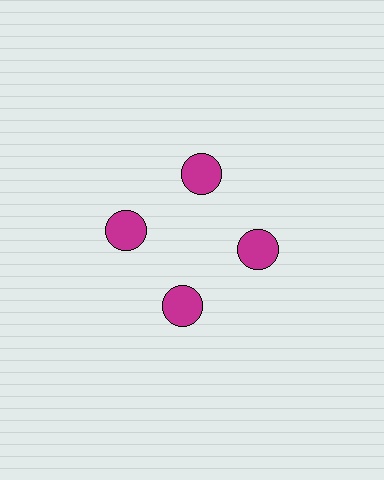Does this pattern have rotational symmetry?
Yes, this pattern has 4-fold rotational symmetry. It looks the same after rotating 90 degrees around the center.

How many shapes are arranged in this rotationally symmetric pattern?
There are 4 shapes, arranged in 4 groups of 1.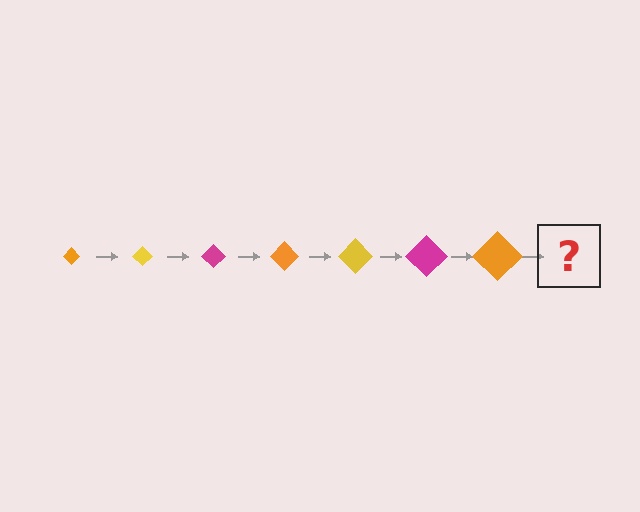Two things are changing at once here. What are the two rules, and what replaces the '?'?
The two rules are that the diamond grows larger each step and the color cycles through orange, yellow, and magenta. The '?' should be a yellow diamond, larger than the previous one.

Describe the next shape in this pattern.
It should be a yellow diamond, larger than the previous one.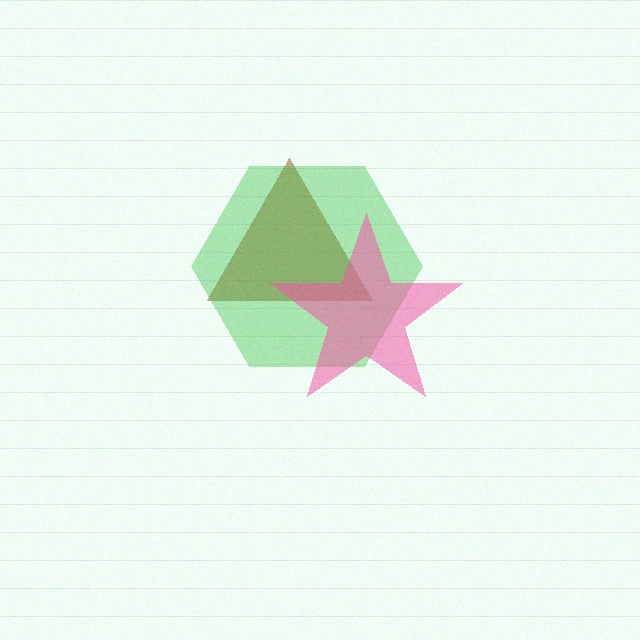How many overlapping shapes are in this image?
There are 3 overlapping shapes in the image.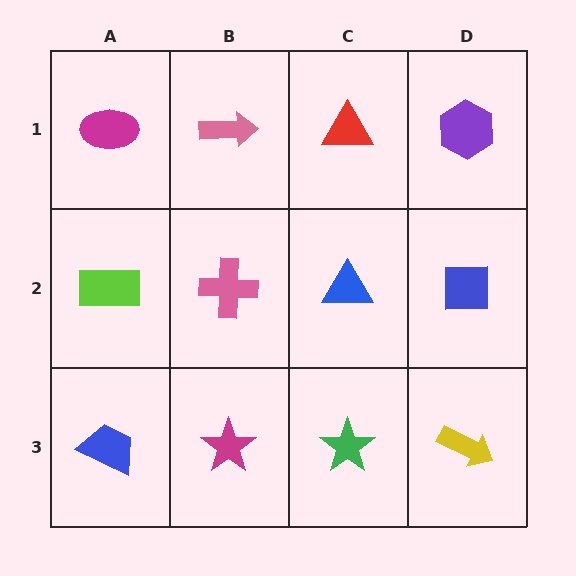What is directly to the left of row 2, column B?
A lime rectangle.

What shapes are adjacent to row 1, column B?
A pink cross (row 2, column B), a magenta ellipse (row 1, column A), a red triangle (row 1, column C).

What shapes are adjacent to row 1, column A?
A lime rectangle (row 2, column A), a pink arrow (row 1, column B).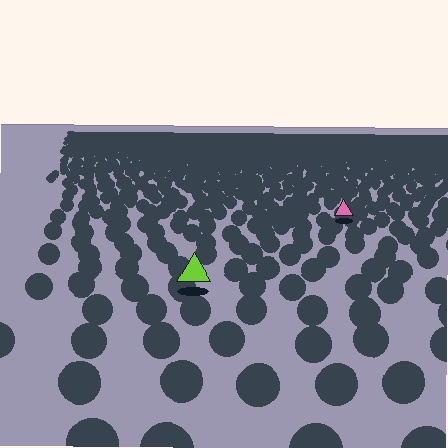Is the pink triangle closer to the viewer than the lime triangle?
No. The lime triangle is closer — you can tell from the texture gradient: the ground texture is coarser near it.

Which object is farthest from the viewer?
The pink triangle is farthest from the viewer. It appears smaller and the ground texture around it is denser.